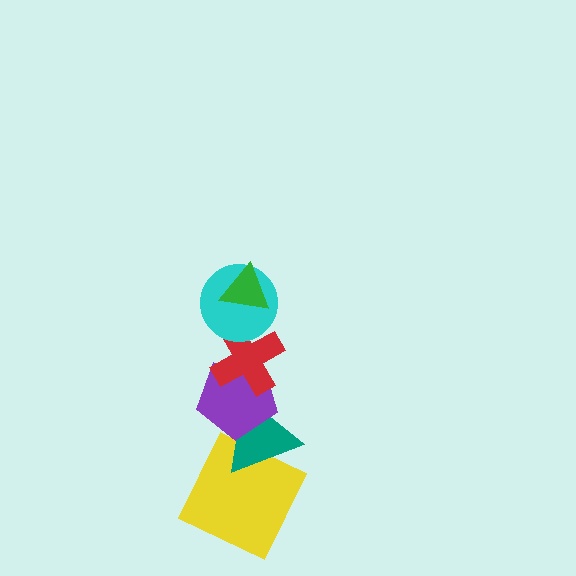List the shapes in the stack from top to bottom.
From top to bottom: the green triangle, the cyan circle, the red cross, the purple pentagon, the teal triangle, the yellow square.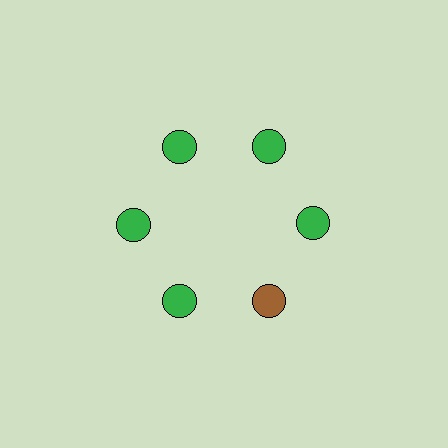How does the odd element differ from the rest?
It has a different color: brown instead of green.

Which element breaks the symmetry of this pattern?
The brown circle at roughly the 5 o'clock position breaks the symmetry. All other shapes are green circles.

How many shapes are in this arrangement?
There are 6 shapes arranged in a ring pattern.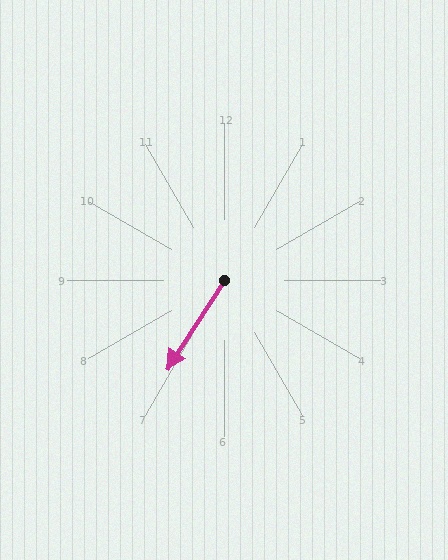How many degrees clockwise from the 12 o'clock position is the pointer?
Approximately 213 degrees.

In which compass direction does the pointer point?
Southwest.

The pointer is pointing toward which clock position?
Roughly 7 o'clock.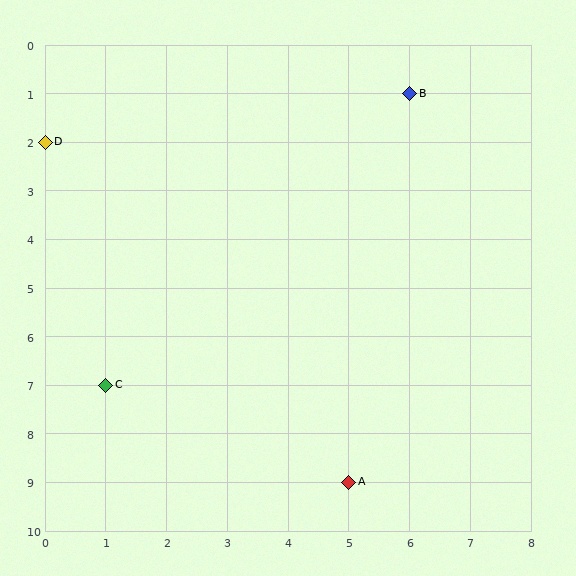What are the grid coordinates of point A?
Point A is at grid coordinates (5, 9).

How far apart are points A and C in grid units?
Points A and C are 4 columns and 2 rows apart (about 4.5 grid units diagonally).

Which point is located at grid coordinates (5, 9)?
Point A is at (5, 9).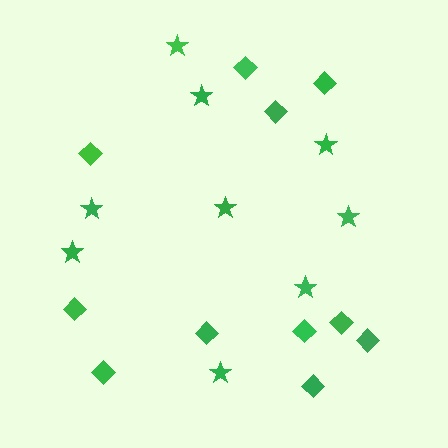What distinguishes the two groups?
There are 2 groups: one group of stars (9) and one group of diamonds (11).